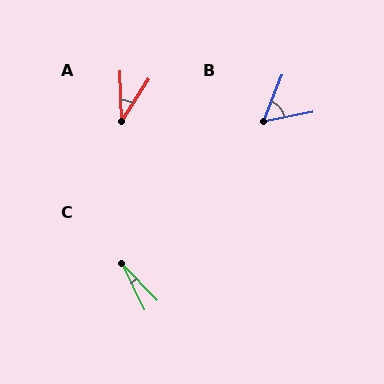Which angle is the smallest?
C, at approximately 19 degrees.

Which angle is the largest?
B, at approximately 57 degrees.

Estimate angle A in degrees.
Approximately 35 degrees.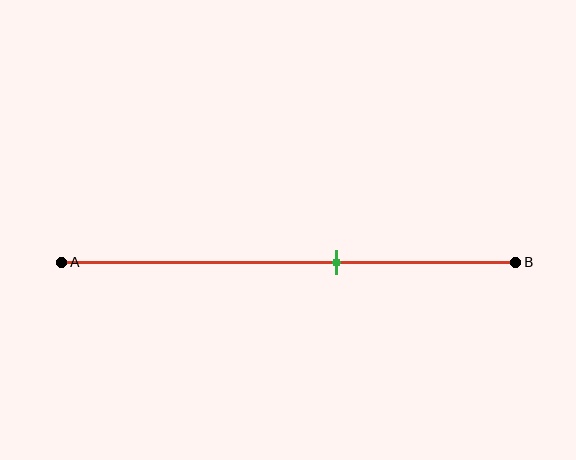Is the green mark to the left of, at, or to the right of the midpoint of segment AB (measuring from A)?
The green mark is to the right of the midpoint of segment AB.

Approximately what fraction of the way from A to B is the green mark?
The green mark is approximately 60% of the way from A to B.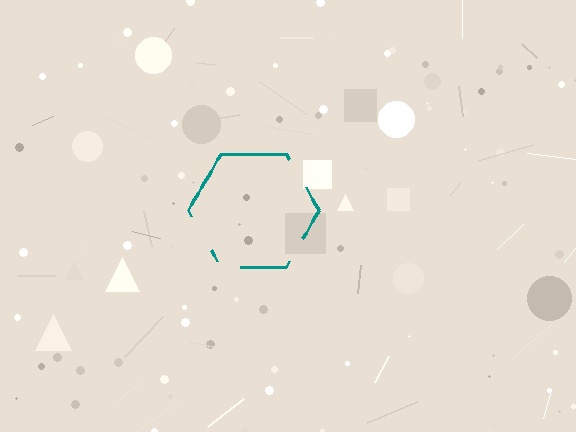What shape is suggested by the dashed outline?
The dashed outline suggests a hexagon.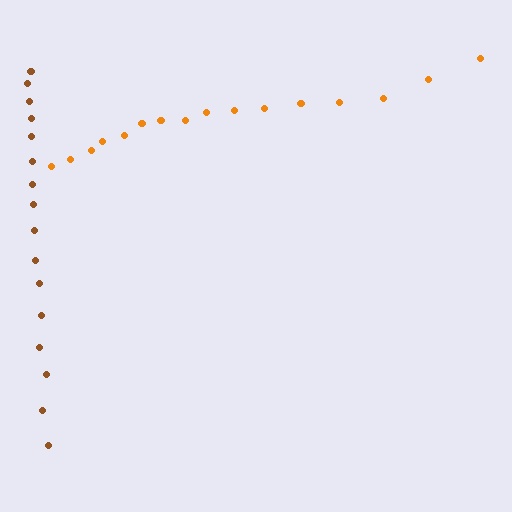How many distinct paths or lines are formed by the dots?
There are 2 distinct paths.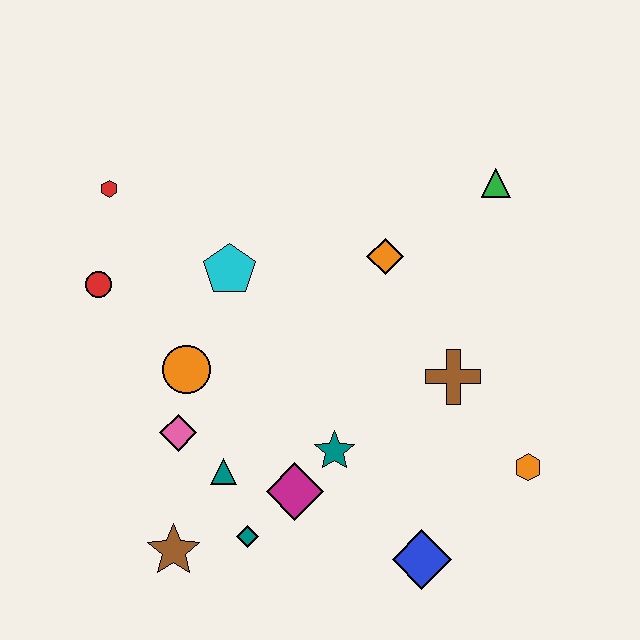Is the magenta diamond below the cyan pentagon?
Yes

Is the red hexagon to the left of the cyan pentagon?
Yes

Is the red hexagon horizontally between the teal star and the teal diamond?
No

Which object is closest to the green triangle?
The orange diamond is closest to the green triangle.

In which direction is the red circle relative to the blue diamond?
The red circle is to the left of the blue diamond.